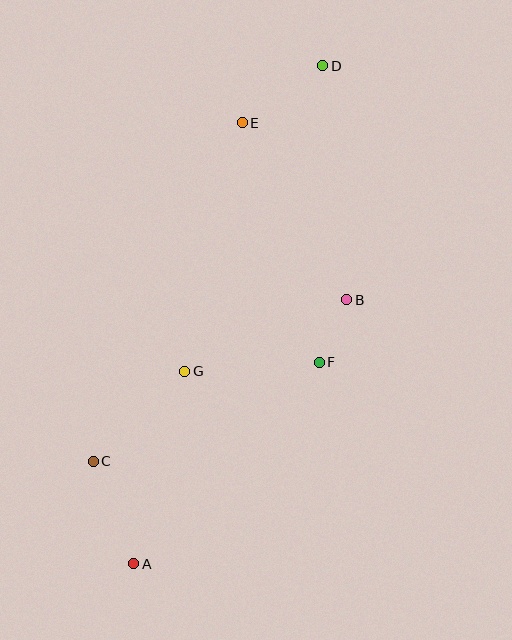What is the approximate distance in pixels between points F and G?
The distance between F and G is approximately 135 pixels.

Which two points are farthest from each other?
Points A and D are farthest from each other.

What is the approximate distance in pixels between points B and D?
The distance between B and D is approximately 235 pixels.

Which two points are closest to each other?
Points B and F are closest to each other.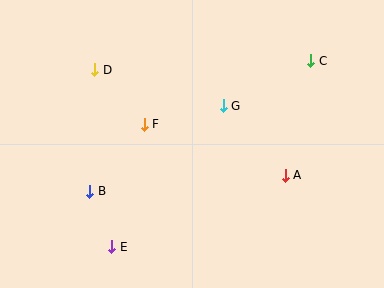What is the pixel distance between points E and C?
The distance between E and C is 272 pixels.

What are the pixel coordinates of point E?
Point E is at (112, 247).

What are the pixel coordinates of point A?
Point A is at (285, 175).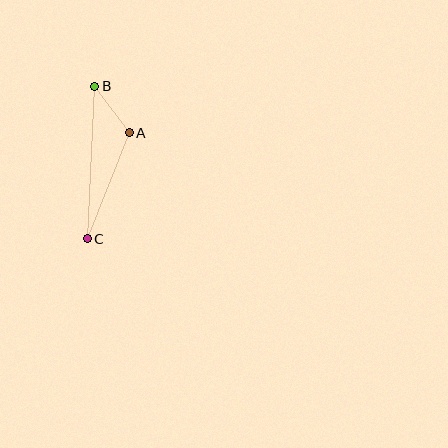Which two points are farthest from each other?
Points B and C are farthest from each other.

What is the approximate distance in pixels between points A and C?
The distance between A and C is approximately 114 pixels.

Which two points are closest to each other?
Points A and B are closest to each other.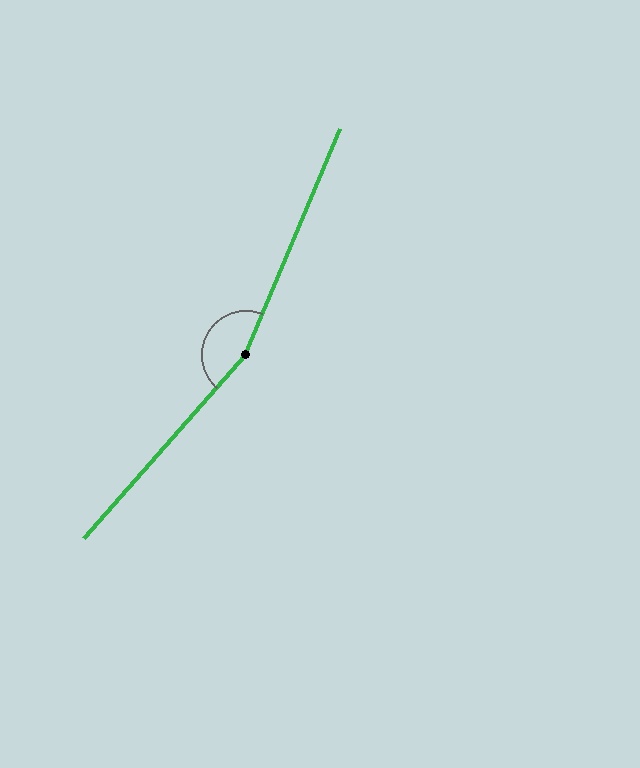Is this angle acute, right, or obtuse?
It is obtuse.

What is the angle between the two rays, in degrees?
Approximately 161 degrees.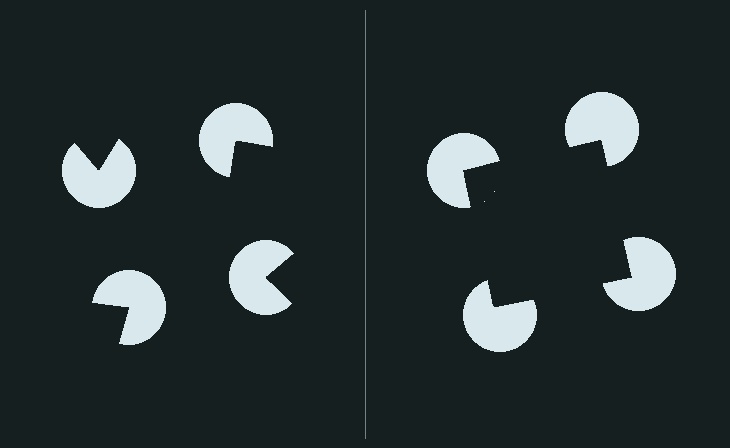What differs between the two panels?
The pac-man discs are positioned identically on both sides; only the wedge orientations differ. On the right they align to a square; on the left they are misaligned.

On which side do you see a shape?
An illusory square appears on the right side. On the left side the wedge cuts are rotated, so no coherent shape forms.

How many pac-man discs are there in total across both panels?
8 — 4 on each side.